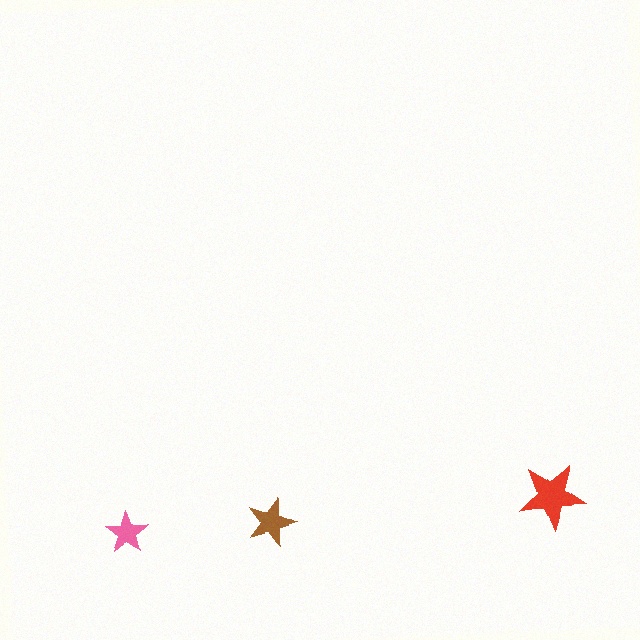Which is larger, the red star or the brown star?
The red one.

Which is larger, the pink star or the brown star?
The brown one.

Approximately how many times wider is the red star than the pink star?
About 1.5 times wider.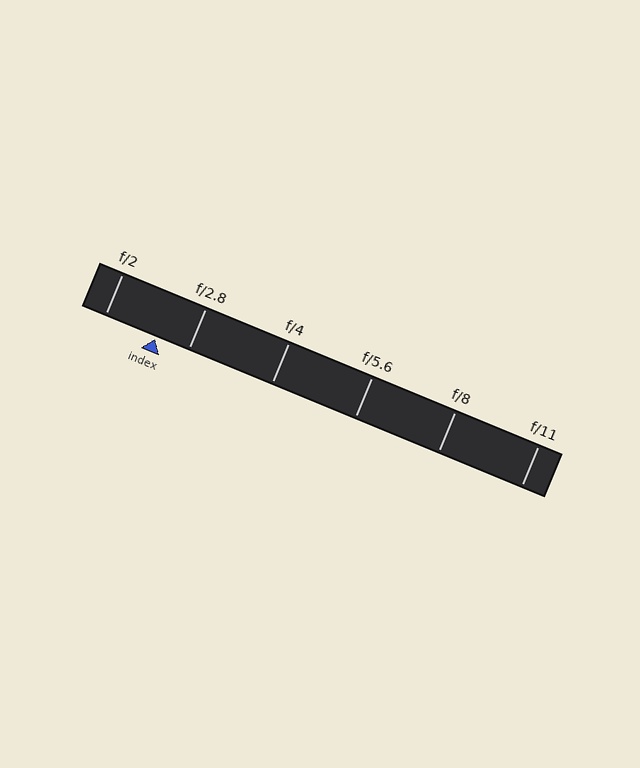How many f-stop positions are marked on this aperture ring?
There are 6 f-stop positions marked.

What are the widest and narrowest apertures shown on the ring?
The widest aperture shown is f/2 and the narrowest is f/11.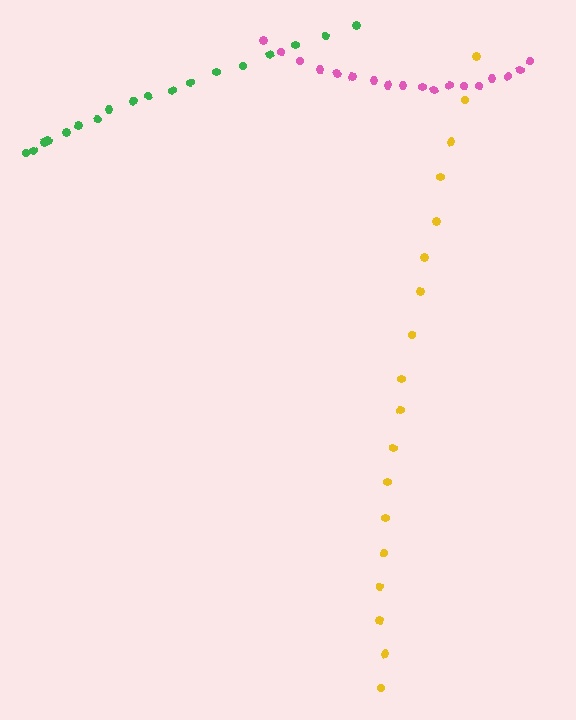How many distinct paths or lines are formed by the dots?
There are 3 distinct paths.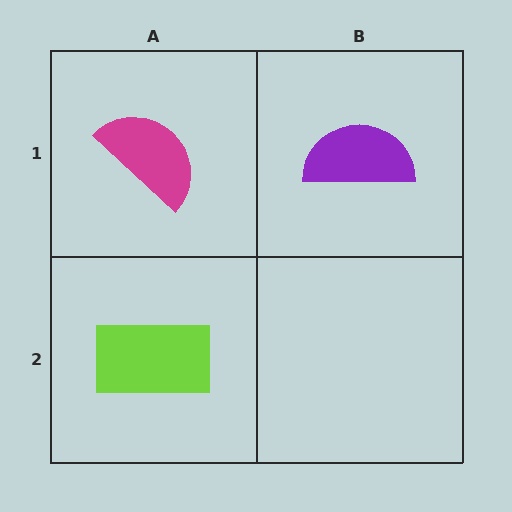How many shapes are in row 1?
2 shapes.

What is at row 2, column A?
A lime rectangle.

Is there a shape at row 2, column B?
No, that cell is empty.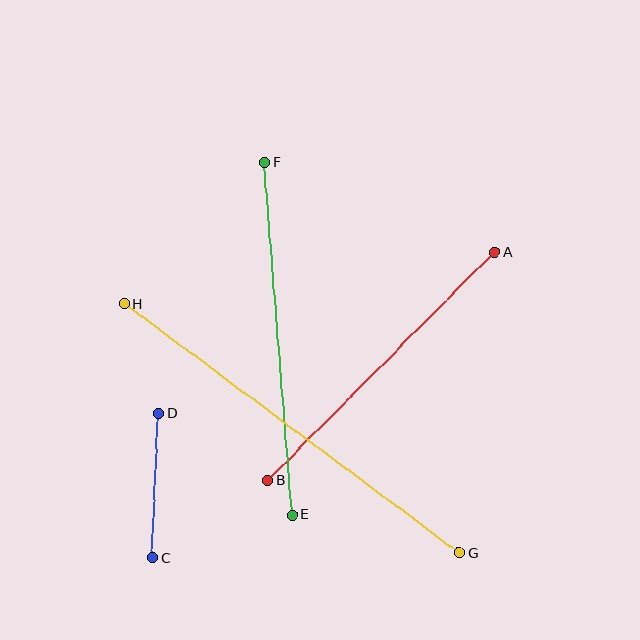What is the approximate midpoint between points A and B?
The midpoint is at approximately (381, 366) pixels.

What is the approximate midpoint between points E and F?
The midpoint is at approximately (278, 339) pixels.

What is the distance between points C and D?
The distance is approximately 145 pixels.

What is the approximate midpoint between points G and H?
The midpoint is at approximately (292, 428) pixels.